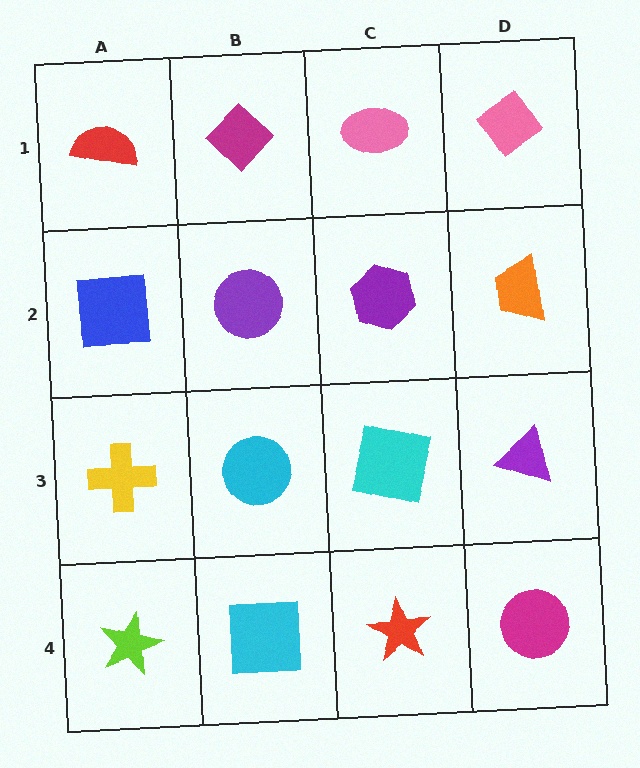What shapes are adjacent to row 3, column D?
An orange trapezoid (row 2, column D), a magenta circle (row 4, column D), a cyan square (row 3, column C).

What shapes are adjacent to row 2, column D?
A pink diamond (row 1, column D), a purple triangle (row 3, column D), a purple hexagon (row 2, column C).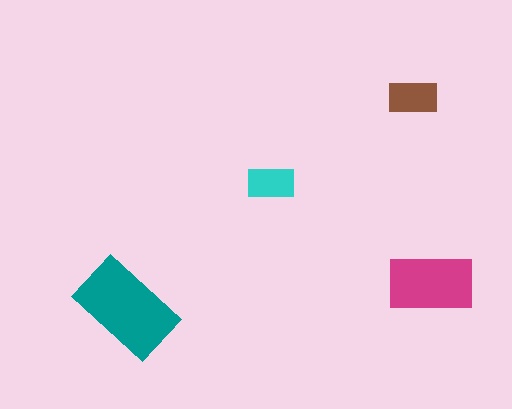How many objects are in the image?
There are 4 objects in the image.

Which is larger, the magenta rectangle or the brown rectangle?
The magenta one.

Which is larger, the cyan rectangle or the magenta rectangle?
The magenta one.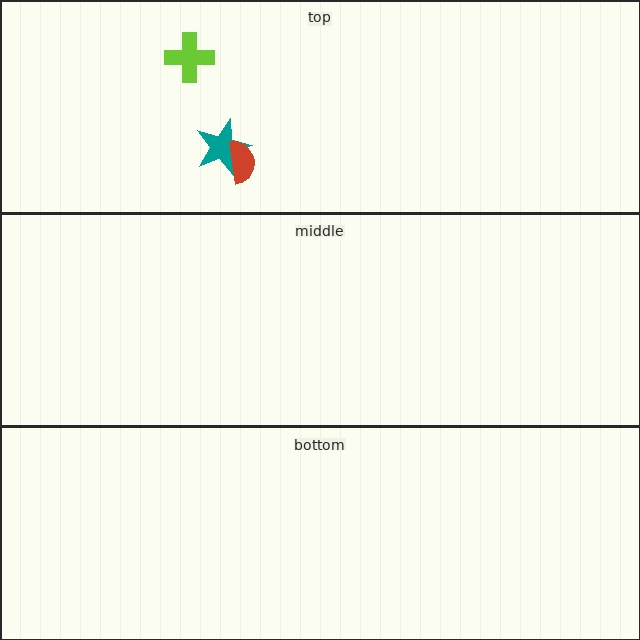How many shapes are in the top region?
3.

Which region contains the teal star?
The top region.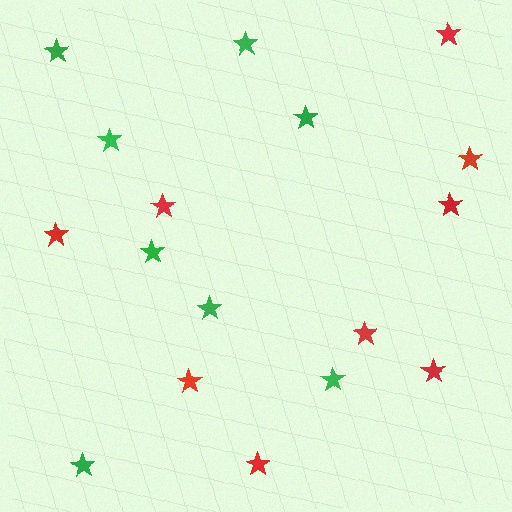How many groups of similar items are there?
There are 2 groups: one group of green stars (8) and one group of red stars (9).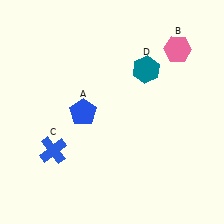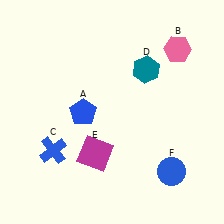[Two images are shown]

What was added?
A magenta square (E), a blue circle (F) were added in Image 2.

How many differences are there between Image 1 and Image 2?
There are 2 differences between the two images.